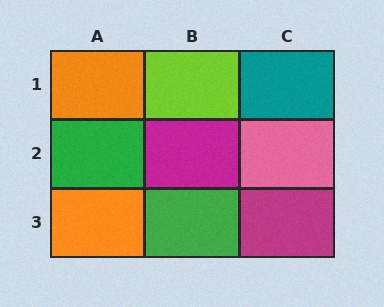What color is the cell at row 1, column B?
Lime.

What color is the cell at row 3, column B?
Green.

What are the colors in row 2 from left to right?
Green, magenta, pink.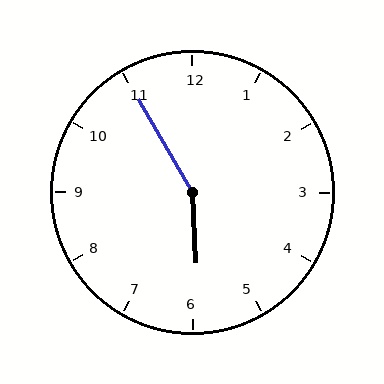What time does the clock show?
5:55.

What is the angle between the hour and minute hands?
Approximately 152 degrees.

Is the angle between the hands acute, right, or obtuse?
It is obtuse.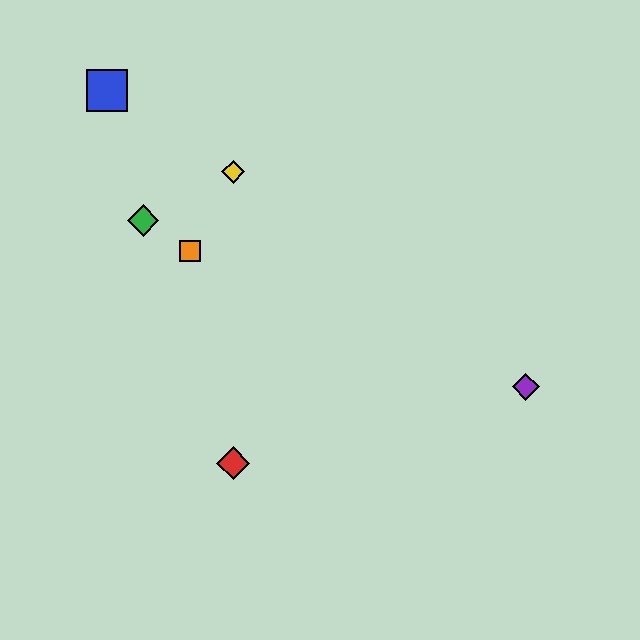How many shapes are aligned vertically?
2 shapes (the red diamond, the yellow diamond) are aligned vertically.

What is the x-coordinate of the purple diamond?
The purple diamond is at x≈526.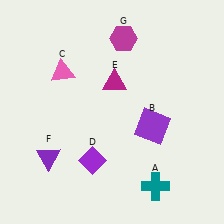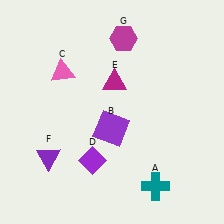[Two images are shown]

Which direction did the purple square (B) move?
The purple square (B) moved left.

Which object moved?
The purple square (B) moved left.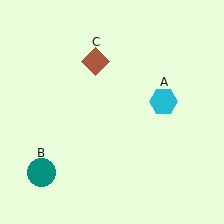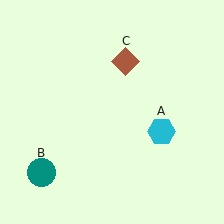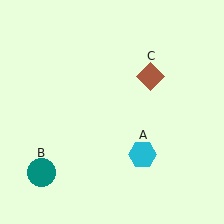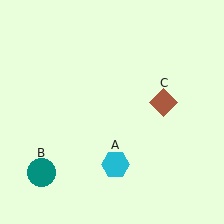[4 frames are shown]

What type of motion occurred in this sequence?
The cyan hexagon (object A), brown diamond (object C) rotated clockwise around the center of the scene.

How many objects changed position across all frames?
2 objects changed position: cyan hexagon (object A), brown diamond (object C).